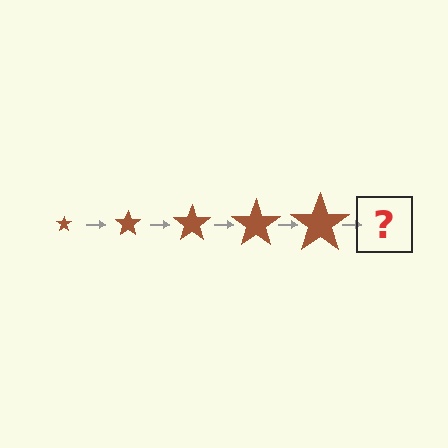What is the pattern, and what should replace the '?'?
The pattern is that the star gets progressively larger each step. The '?' should be a brown star, larger than the previous one.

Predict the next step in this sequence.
The next step is a brown star, larger than the previous one.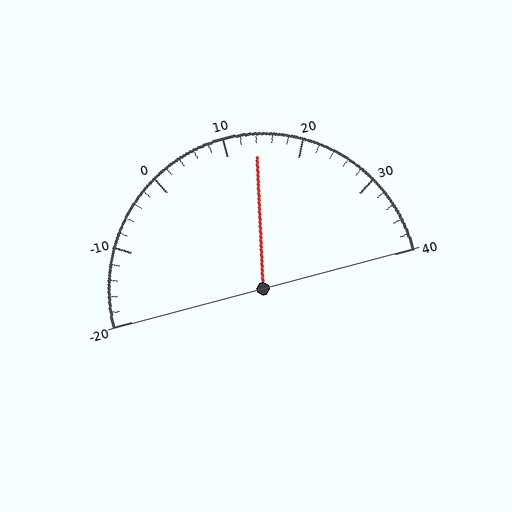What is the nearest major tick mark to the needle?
The nearest major tick mark is 10.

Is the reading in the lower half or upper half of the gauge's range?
The reading is in the upper half of the range (-20 to 40).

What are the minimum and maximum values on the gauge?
The gauge ranges from -20 to 40.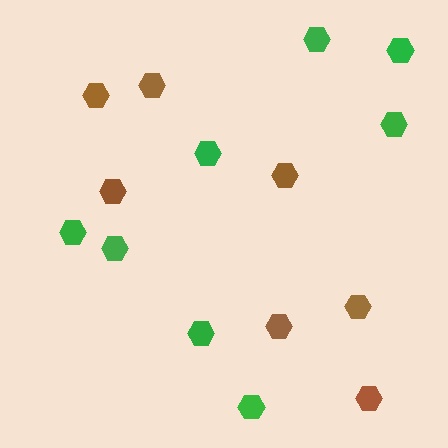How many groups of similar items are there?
There are 2 groups: one group of brown hexagons (7) and one group of green hexagons (8).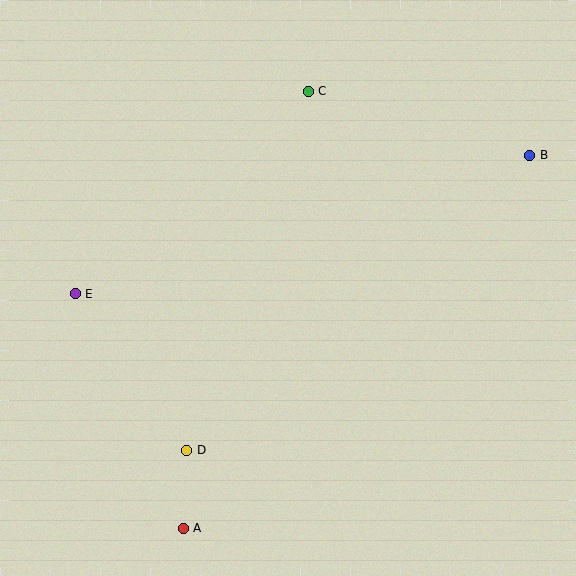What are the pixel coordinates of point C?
Point C is at (308, 91).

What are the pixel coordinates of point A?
Point A is at (183, 528).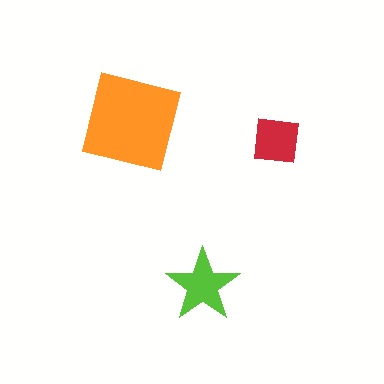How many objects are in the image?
There are 3 objects in the image.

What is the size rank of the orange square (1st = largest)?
1st.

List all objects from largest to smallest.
The orange square, the lime star, the red square.